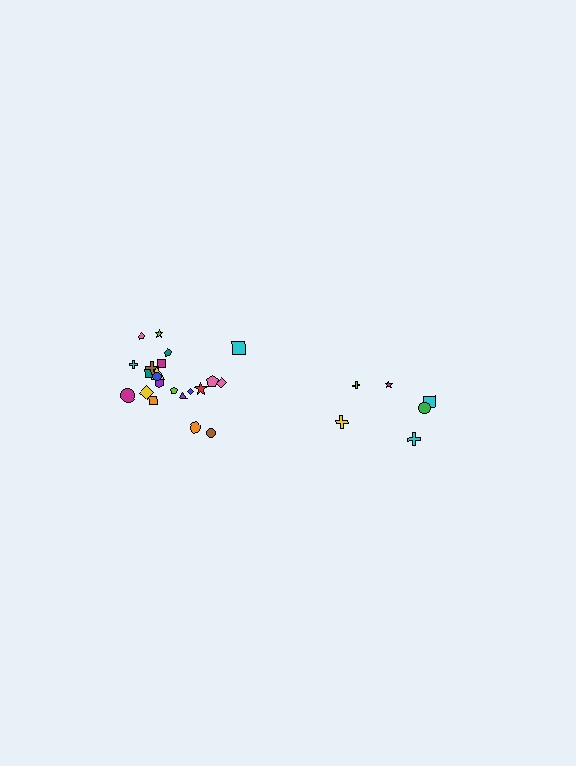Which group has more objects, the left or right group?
The left group.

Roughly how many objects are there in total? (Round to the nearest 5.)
Roughly 30 objects in total.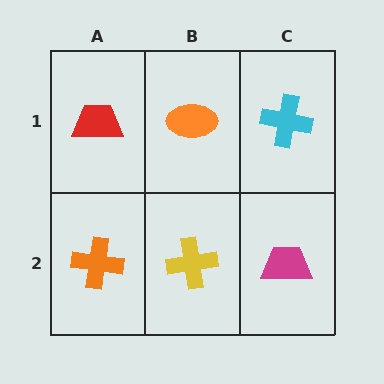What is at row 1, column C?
A cyan cross.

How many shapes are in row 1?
3 shapes.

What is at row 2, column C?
A magenta trapezoid.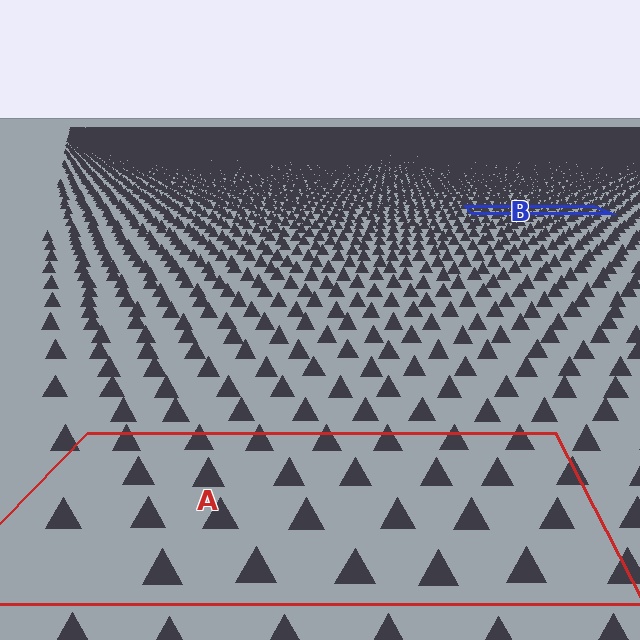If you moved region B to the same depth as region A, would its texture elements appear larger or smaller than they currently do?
They would appear larger. At a closer depth, the same texture elements are projected at a bigger on-screen size.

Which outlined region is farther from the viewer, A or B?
Region B is farther from the viewer — the texture elements inside it appear smaller and more densely packed.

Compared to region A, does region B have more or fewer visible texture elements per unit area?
Region B has more texture elements per unit area — they are packed more densely because it is farther away.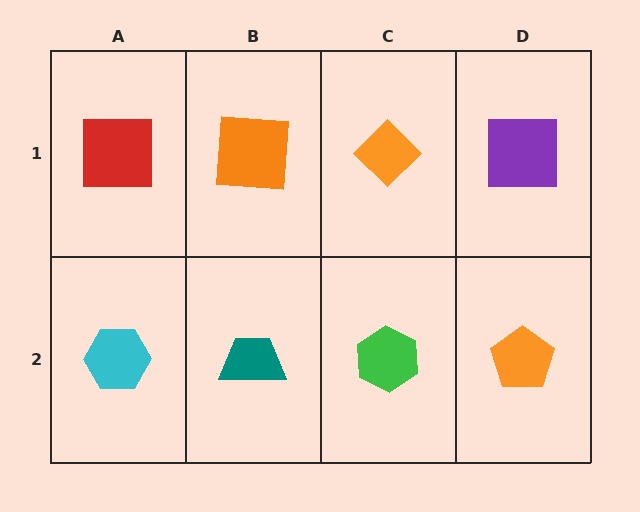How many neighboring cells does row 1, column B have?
3.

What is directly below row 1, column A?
A cyan hexagon.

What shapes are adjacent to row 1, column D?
An orange pentagon (row 2, column D), an orange diamond (row 1, column C).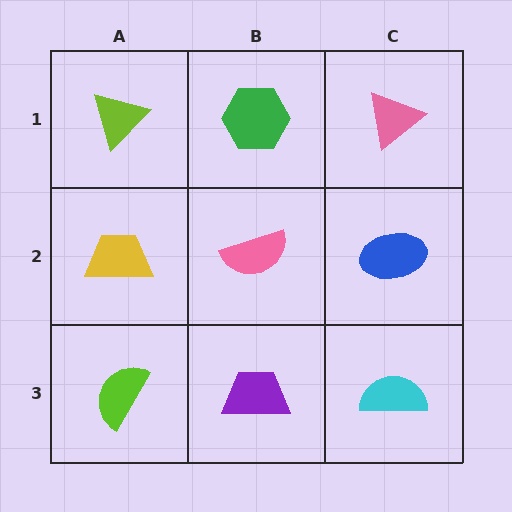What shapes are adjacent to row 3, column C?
A blue ellipse (row 2, column C), a purple trapezoid (row 3, column B).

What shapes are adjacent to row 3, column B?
A pink semicircle (row 2, column B), a lime semicircle (row 3, column A), a cyan semicircle (row 3, column C).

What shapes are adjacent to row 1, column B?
A pink semicircle (row 2, column B), a lime triangle (row 1, column A), a pink triangle (row 1, column C).